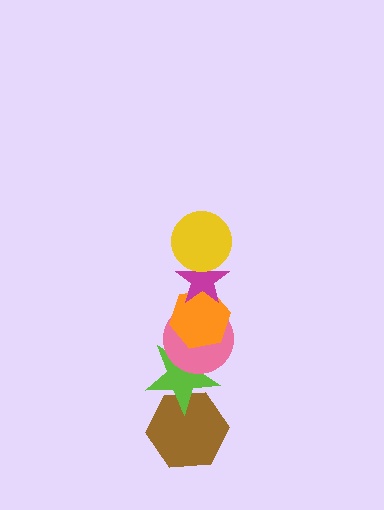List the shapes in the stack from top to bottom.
From top to bottom: the yellow circle, the magenta star, the orange hexagon, the pink circle, the lime star, the brown hexagon.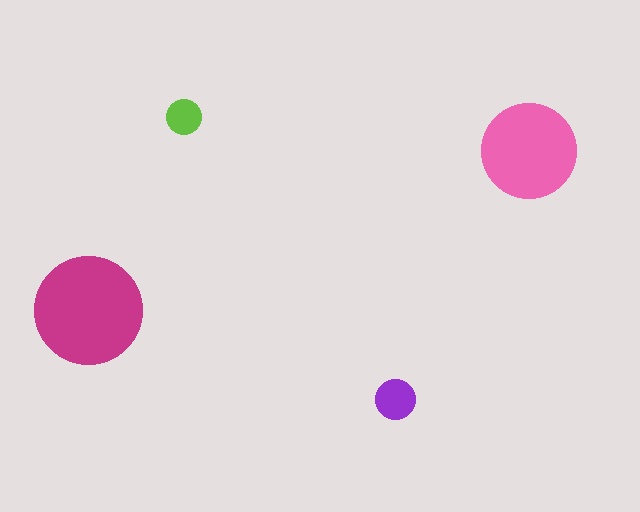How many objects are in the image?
There are 4 objects in the image.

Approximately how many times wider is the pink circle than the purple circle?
About 2.5 times wider.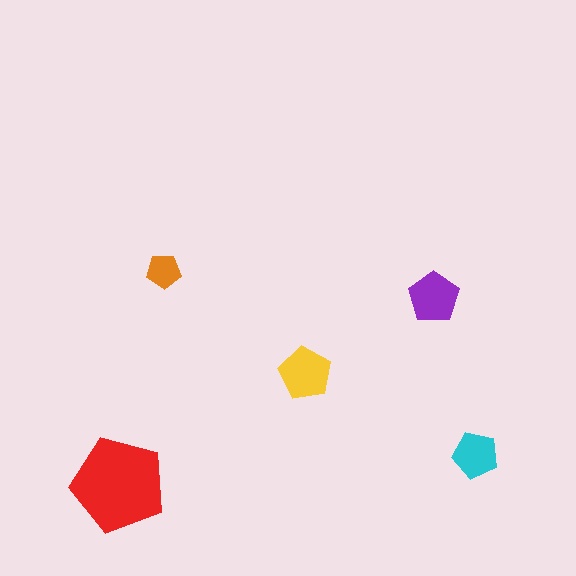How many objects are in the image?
There are 5 objects in the image.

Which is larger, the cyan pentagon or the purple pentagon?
The purple one.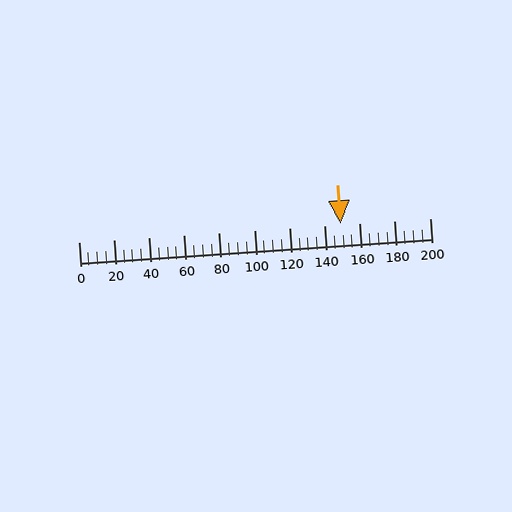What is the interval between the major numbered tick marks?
The major tick marks are spaced 20 units apart.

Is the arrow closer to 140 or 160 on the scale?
The arrow is closer to 140.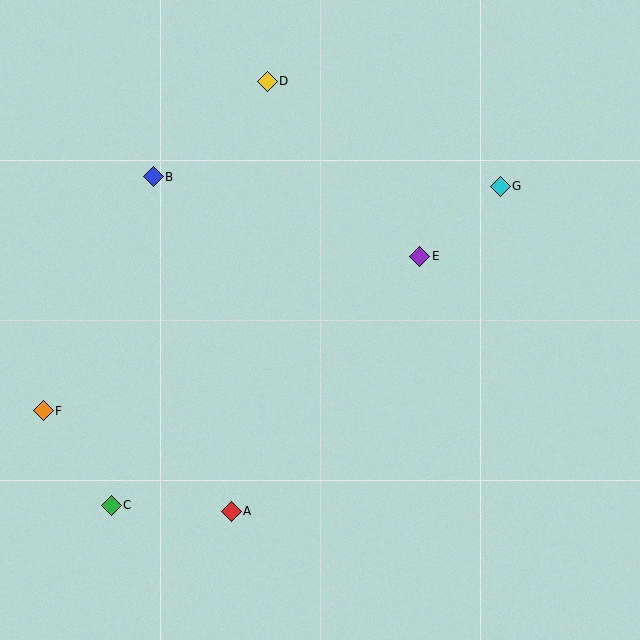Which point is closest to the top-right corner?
Point G is closest to the top-right corner.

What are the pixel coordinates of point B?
Point B is at (153, 177).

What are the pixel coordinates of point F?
Point F is at (43, 411).